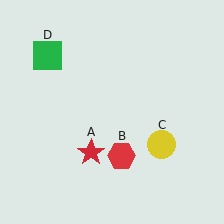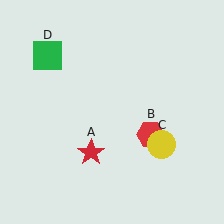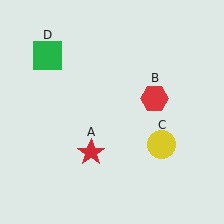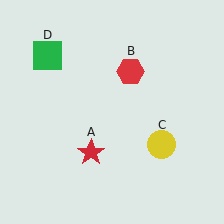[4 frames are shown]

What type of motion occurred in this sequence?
The red hexagon (object B) rotated counterclockwise around the center of the scene.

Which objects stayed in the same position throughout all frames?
Red star (object A) and yellow circle (object C) and green square (object D) remained stationary.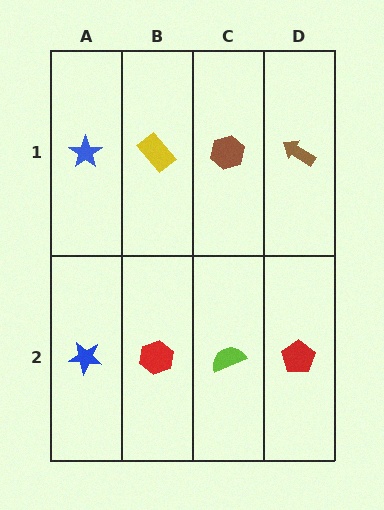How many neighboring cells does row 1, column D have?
2.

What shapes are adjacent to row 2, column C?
A brown hexagon (row 1, column C), a red hexagon (row 2, column B), a red pentagon (row 2, column D).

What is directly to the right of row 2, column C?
A red pentagon.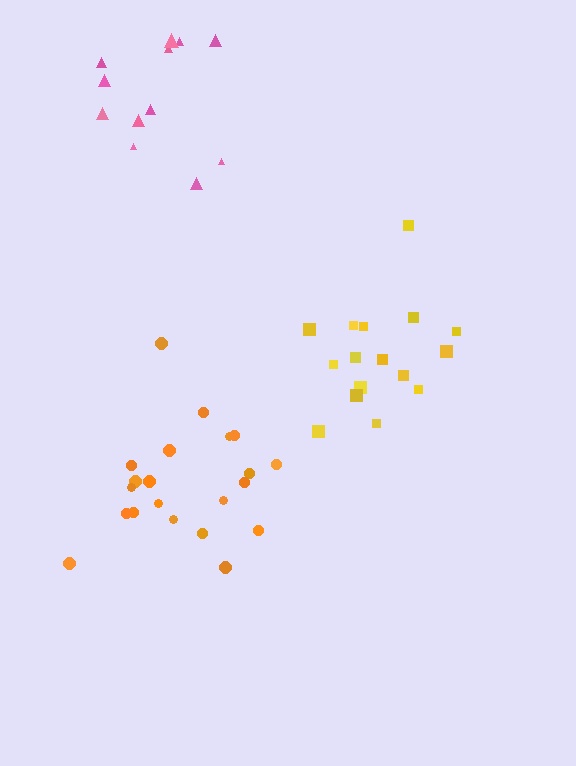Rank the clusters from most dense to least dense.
yellow, orange, pink.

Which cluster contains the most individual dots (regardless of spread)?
Orange (21).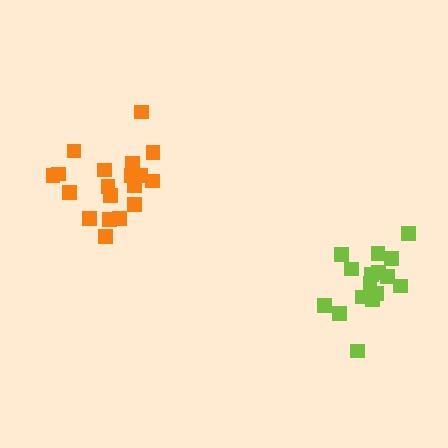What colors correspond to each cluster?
The clusters are colored: orange, lime.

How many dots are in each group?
Group 1: 19 dots, Group 2: 16 dots (35 total).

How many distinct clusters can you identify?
There are 2 distinct clusters.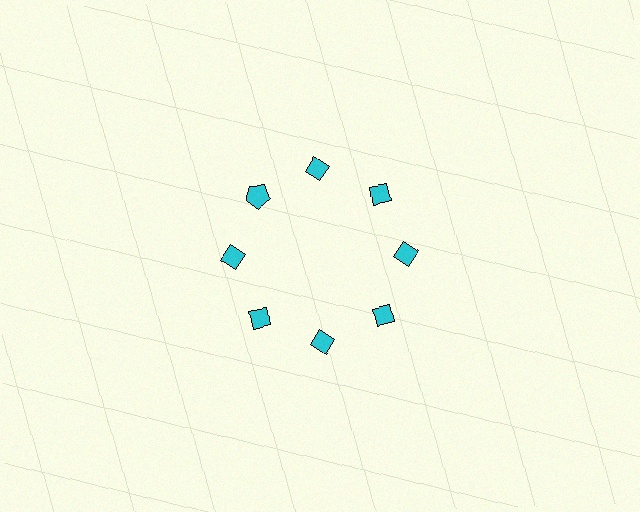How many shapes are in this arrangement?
There are 8 shapes arranged in a ring pattern.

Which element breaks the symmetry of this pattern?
The cyan pentagon at roughly the 10 o'clock position breaks the symmetry. All other shapes are cyan diamonds.